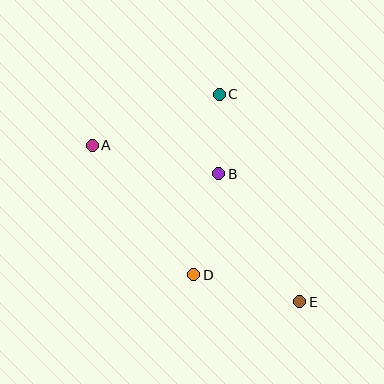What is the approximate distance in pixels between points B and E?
The distance between B and E is approximately 151 pixels.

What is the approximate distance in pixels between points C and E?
The distance between C and E is approximately 222 pixels.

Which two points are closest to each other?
Points B and C are closest to each other.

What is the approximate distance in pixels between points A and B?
The distance between A and B is approximately 130 pixels.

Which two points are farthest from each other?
Points A and E are farthest from each other.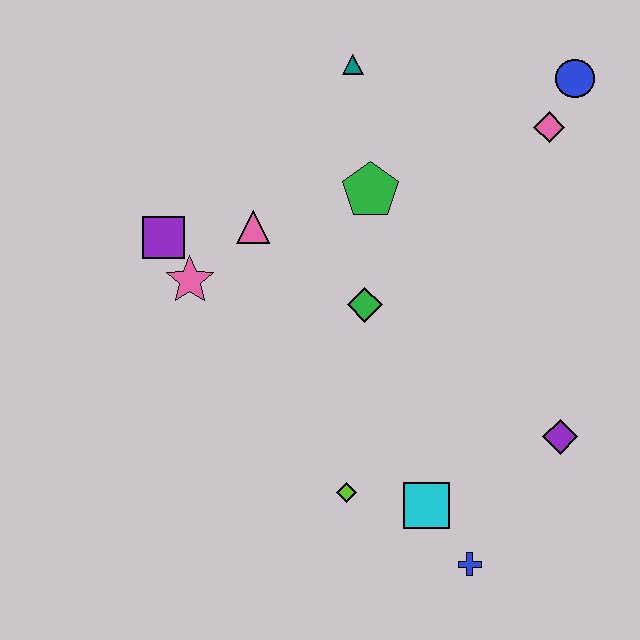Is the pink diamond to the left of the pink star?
No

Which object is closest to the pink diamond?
The blue circle is closest to the pink diamond.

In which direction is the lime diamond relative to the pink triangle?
The lime diamond is below the pink triangle.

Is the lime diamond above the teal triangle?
No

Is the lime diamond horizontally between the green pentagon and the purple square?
Yes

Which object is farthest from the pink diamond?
The blue cross is farthest from the pink diamond.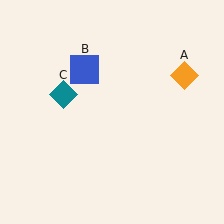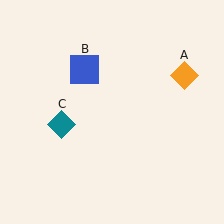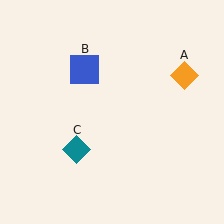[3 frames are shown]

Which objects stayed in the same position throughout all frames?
Orange diamond (object A) and blue square (object B) remained stationary.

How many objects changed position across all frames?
1 object changed position: teal diamond (object C).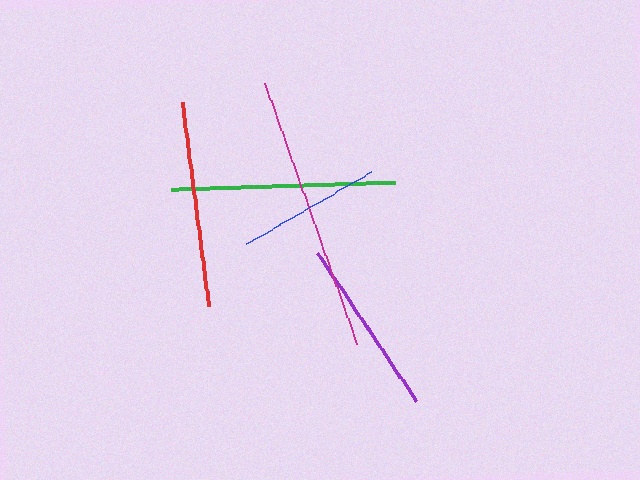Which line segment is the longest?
The magenta line is the longest at approximately 277 pixels.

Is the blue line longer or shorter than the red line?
The red line is longer than the blue line.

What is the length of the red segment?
The red segment is approximately 205 pixels long.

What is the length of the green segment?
The green segment is approximately 223 pixels long.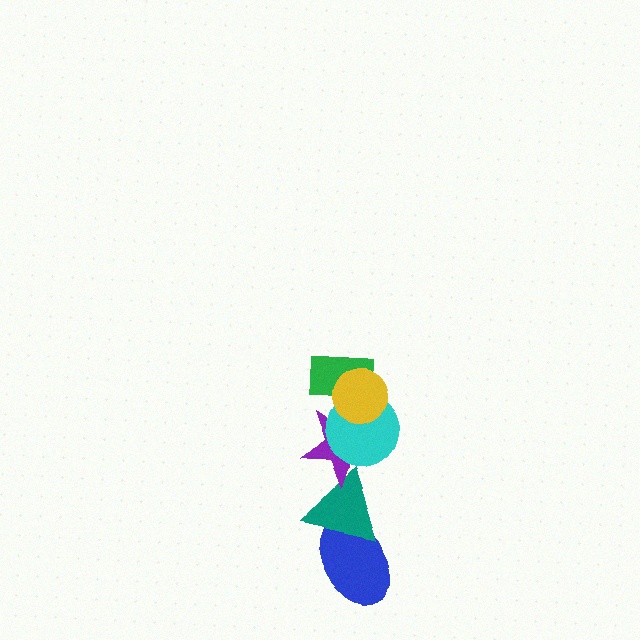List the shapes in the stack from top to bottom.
From top to bottom: the yellow circle, the green rectangle, the cyan circle, the purple star, the teal triangle, the blue ellipse.